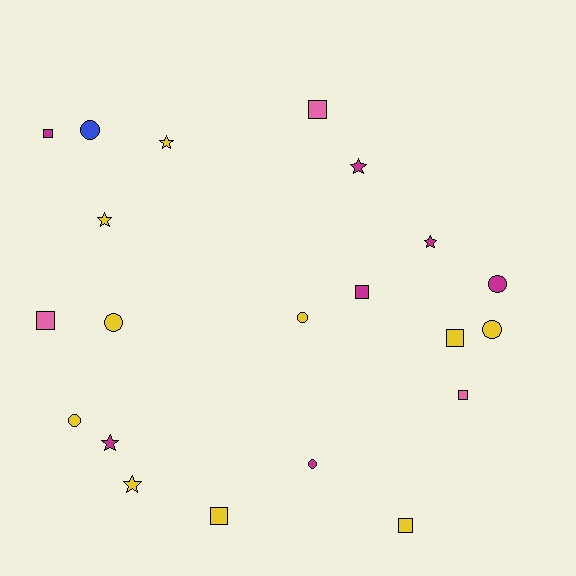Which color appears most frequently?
Yellow, with 10 objects.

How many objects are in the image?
There are 21 objects.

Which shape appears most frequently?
Square, with 8 objects.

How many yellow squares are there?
There are 3 yellow squares.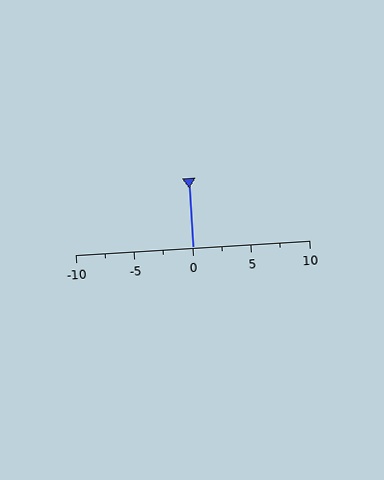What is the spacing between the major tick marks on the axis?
The major ticks are spaced 5 apart.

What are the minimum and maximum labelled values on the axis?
The axis runs from -10 to 10.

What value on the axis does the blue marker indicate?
The marker indicates approximately 0.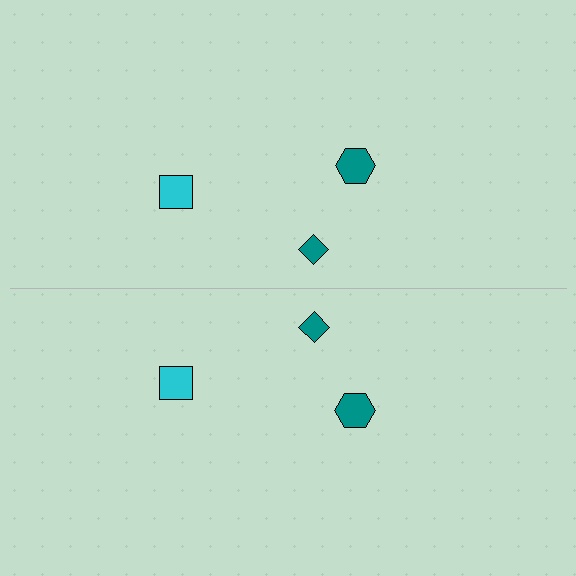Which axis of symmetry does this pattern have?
The pattern has a horizontal axis of symmetry running through the center of the image.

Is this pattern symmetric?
Yes, this pattern has bilateral (reflection) symmetry.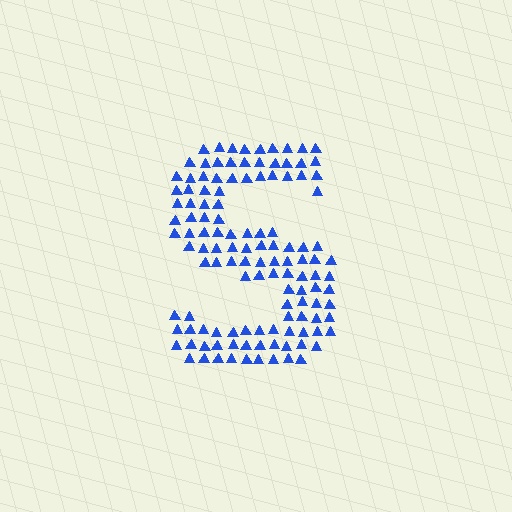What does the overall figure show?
The overall figure shows the letter S.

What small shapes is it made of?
It is made of small triangles.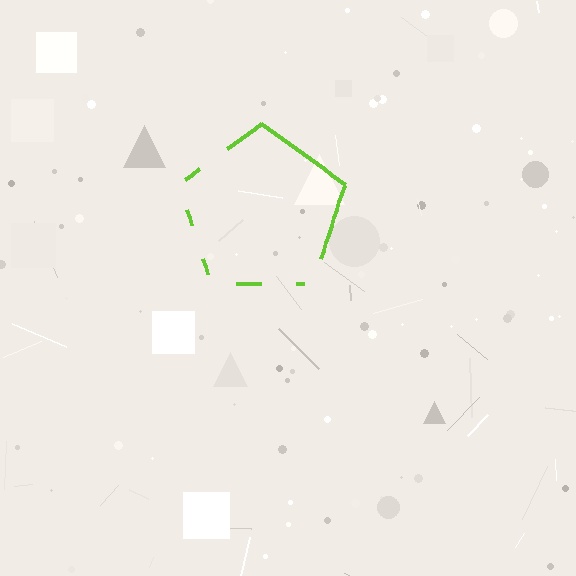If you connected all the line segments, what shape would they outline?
They would outline a pentagon.